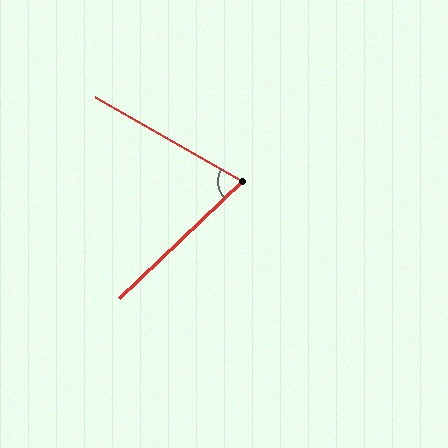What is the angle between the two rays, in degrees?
Approximately 73 degrees.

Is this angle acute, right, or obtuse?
It is acute.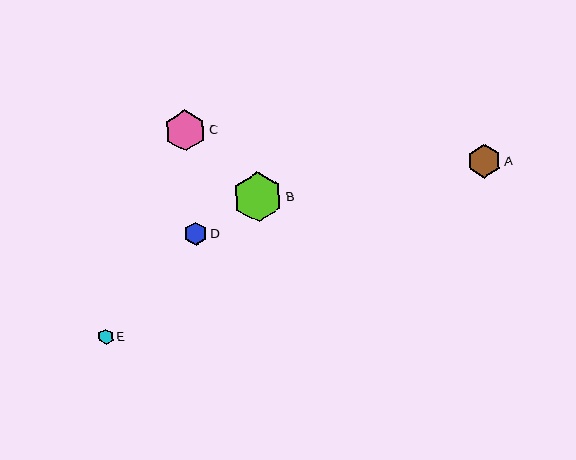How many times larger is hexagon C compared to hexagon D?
Hexagon C is approximately 1.8 times the size of hexagon D.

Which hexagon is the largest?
Hexagon B is the largest with a size of approximately 49 pixels.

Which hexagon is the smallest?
Hexagon E is the smallest with a size of approximately 15 pixels.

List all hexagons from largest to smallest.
From largest to smallest: B, C, A, D, E.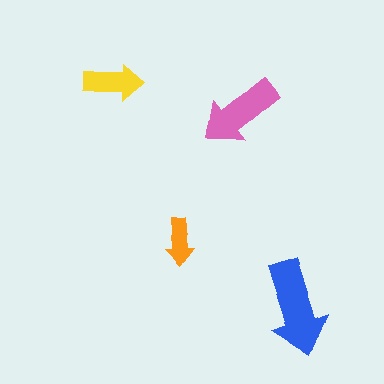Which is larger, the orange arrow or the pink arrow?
The pink one.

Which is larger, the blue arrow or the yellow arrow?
The blue one.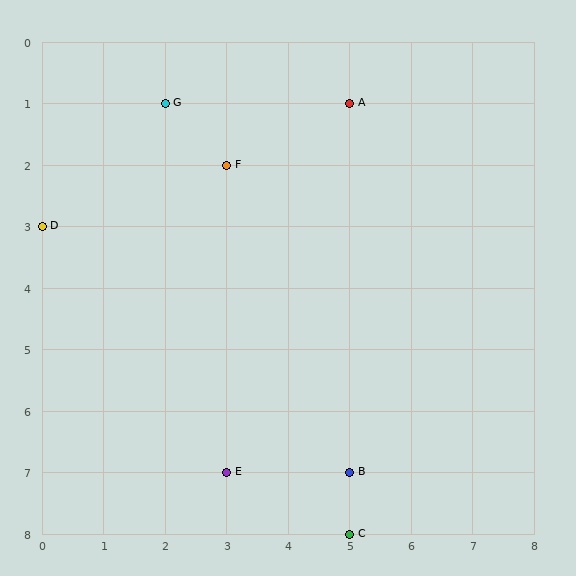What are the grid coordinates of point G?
Point G is at grid coordinates (2, 1).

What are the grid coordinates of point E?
Point E is at grid coordinates (3, 7).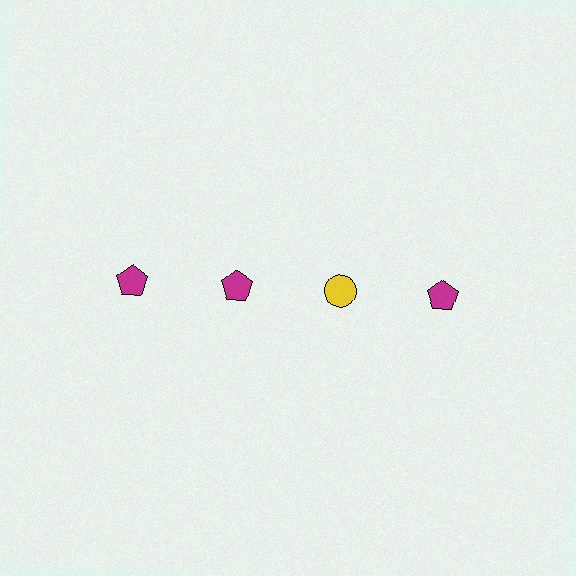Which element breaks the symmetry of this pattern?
The yellow circle in the top row, center column breaks the symmetry. All other shapes are magenta pentagons.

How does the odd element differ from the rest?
It differs in both color (yellow instead of magenta) and shape (circle instead of pentagon).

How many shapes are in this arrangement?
There are 4 shapes arranged in a grid pattern.